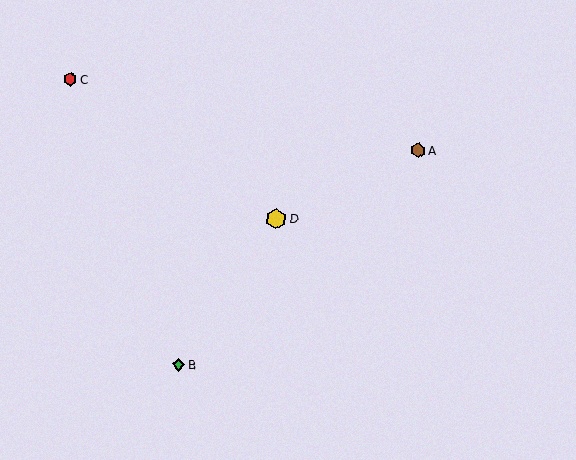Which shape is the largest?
The yellow hexagon (labeled D) is the largest.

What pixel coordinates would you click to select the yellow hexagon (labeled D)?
Click at (276, 219) to select the yellow hexagon D.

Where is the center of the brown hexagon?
The center of the brown hexagon is at (418, 150).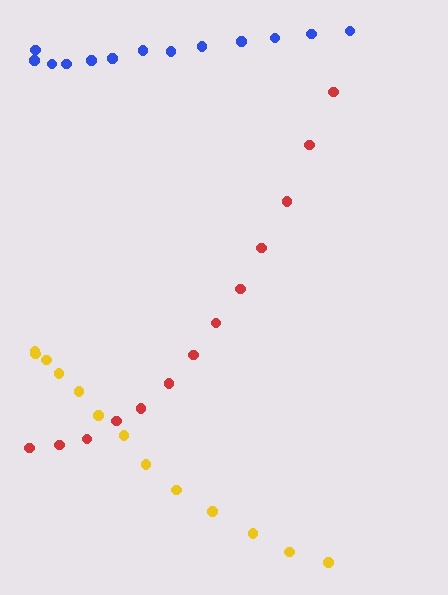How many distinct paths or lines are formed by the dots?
There are 3 distinct paths.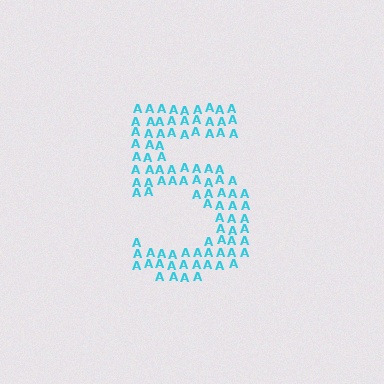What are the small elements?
The small elements are letter A's.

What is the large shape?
The large shape is the digit 5.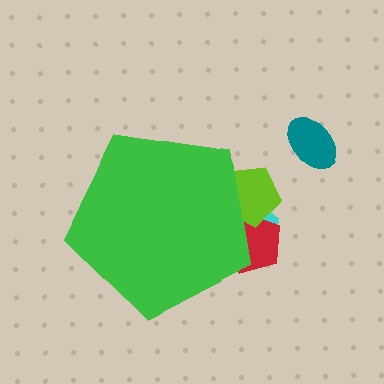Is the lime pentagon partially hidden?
Yes, the lime pentagon is partially hidden behind the green pentagon.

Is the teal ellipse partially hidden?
No, the teal ellipse is fully visible.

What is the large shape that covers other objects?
A green pentagon.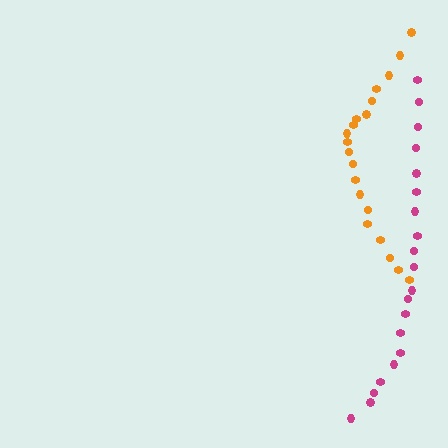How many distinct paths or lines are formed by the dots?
There are 2 distinct paths.